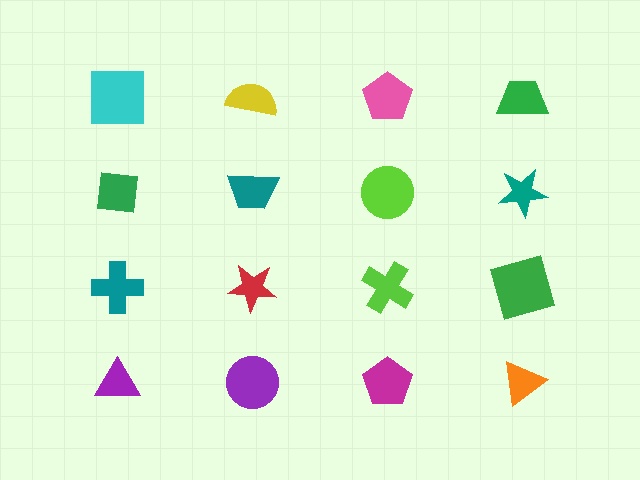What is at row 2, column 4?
A teal star.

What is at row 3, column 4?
A green square.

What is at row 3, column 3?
A lime cross.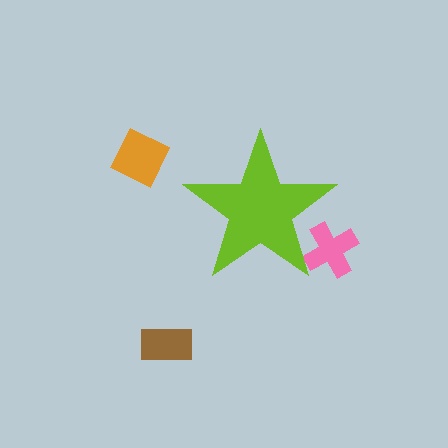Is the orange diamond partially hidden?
No, the orange diamond is fully visible.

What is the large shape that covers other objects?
A lime star.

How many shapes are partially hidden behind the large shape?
1 shape is partially hidden.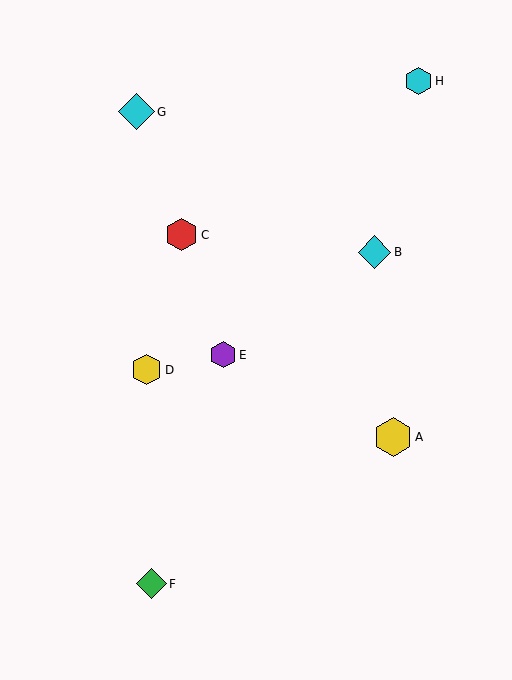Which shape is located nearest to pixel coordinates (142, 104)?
The cyan diamond (labeled G) at (136, 112) is nearest to that location.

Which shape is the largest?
The yellow hexagon (labeled A) is the largest.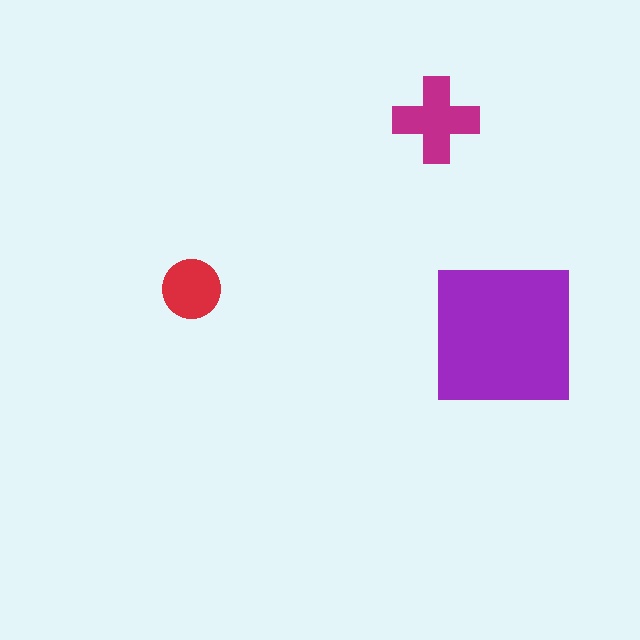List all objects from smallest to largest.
The red circle, the magenta cross, the purple square.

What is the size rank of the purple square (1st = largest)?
1st.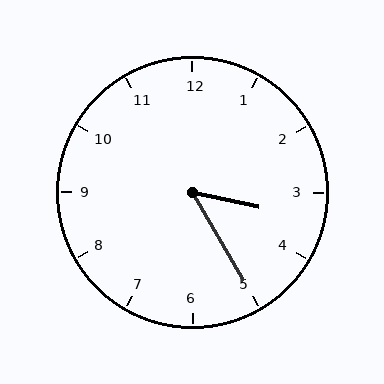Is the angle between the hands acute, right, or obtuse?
It is acute.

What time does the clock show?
3:25.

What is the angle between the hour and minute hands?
Approximately 48 degrees.